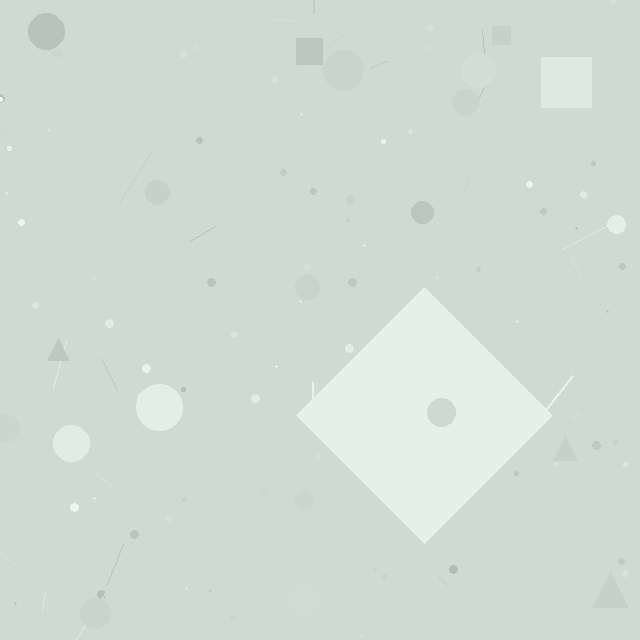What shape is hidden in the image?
A diamond is hidden in the image.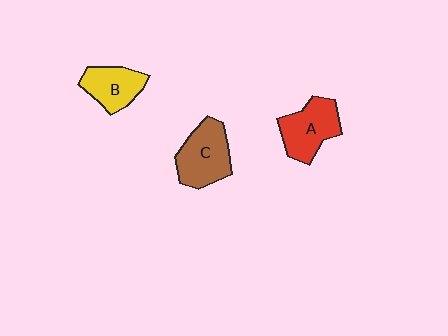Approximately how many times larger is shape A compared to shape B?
Approximately 1.2 times.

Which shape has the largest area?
Shape C (brown).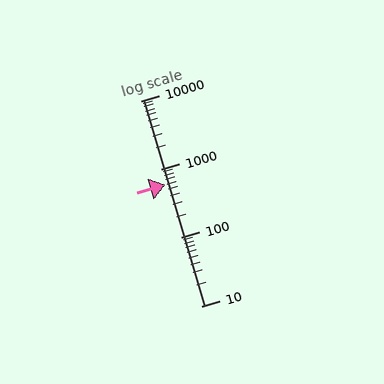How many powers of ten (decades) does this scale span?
The scale spans 3 decades, from 10 to 10000.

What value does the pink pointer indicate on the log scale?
The pointer indicates approximately 590.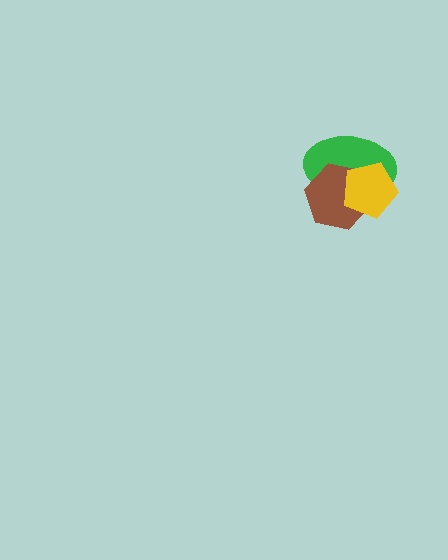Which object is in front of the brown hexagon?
The yellow pentagon is in front of the brown hexagon.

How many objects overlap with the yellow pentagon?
2 objects overlap with the yellow pentagon.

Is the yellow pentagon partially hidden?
No, no other shape covers it.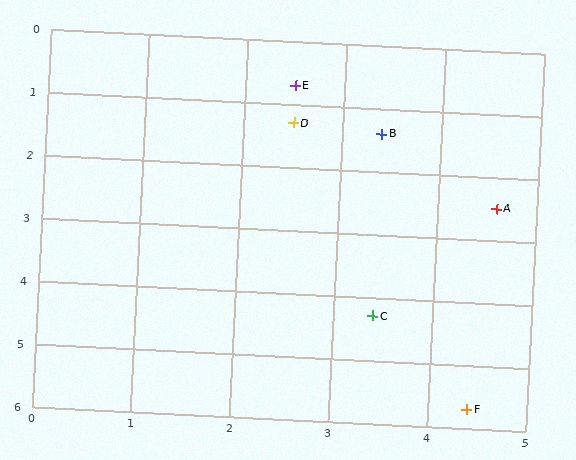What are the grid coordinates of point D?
Point D is at approximately (2.5, 1.3).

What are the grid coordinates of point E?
Point E is at approximately (2.5, 0.7).